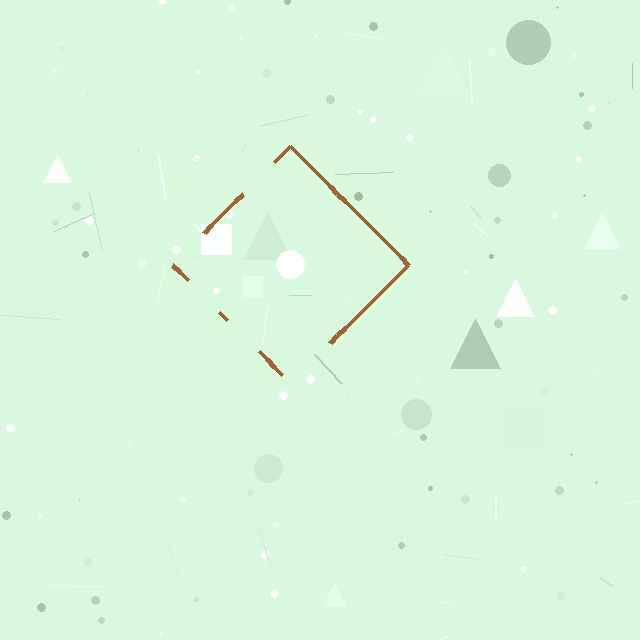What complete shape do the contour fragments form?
The contour fragments form a diamond.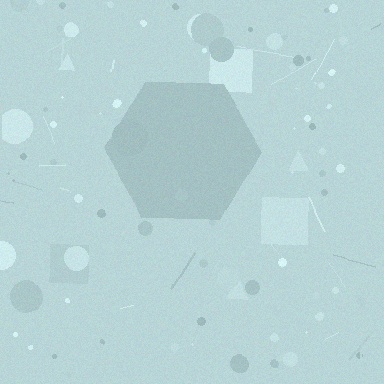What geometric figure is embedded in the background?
A hexagon is embedded in the background.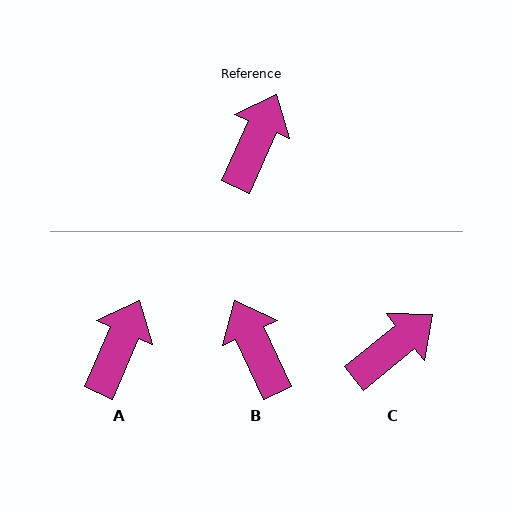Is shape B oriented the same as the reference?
No, it is off by about 49 degrees.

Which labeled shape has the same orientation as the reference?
A.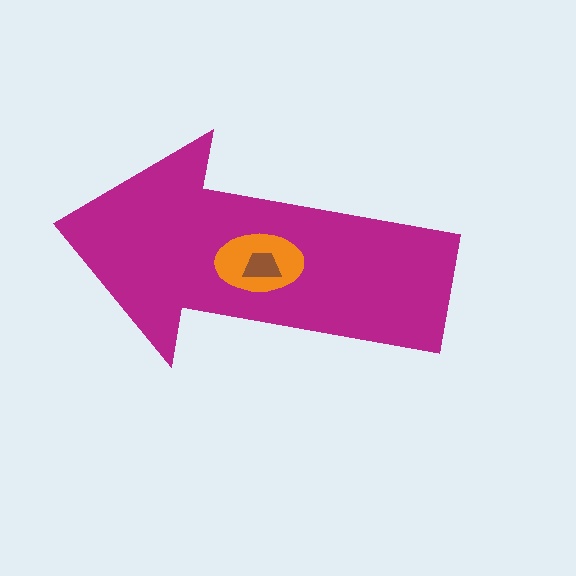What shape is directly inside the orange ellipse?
The brown trapezoid.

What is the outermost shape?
The magenta arrow.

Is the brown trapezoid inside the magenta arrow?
Yes.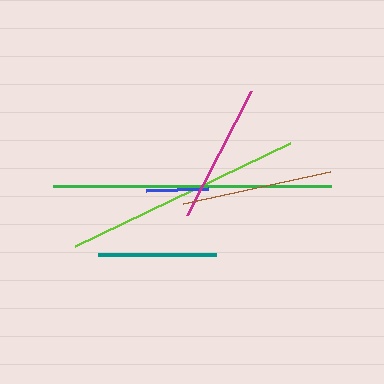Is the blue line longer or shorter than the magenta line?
The magenta line is longer than the blue line.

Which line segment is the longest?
The green line is the longest at approximately 278 pixels.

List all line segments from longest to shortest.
From longest to shortest: green, lime, brown, magenta, teal, blue.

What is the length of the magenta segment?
The magenta segment is approximately 140 pixels long.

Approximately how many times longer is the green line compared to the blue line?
The green line is approximately 4.5 times the length of the blue line.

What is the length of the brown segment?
The brown segment is approximately 151 pixels long.